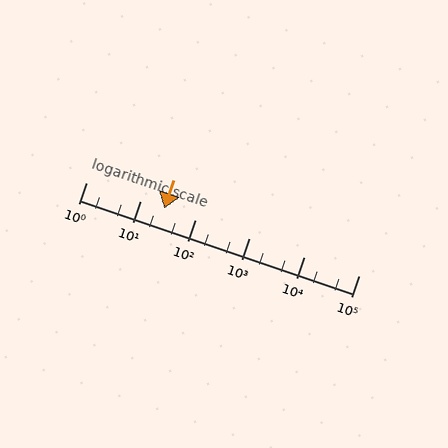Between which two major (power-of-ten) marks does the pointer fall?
The pointer is between 10 and 100.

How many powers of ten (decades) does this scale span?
The scale spans 5 decades, from 1 to 100000.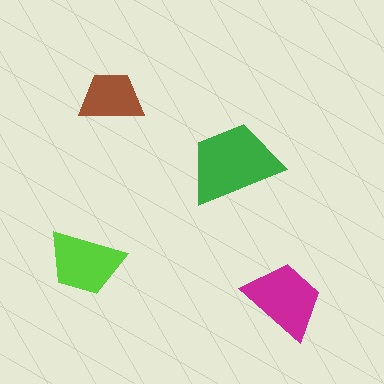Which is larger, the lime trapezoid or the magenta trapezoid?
The magenta one.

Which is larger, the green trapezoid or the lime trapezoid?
The green one.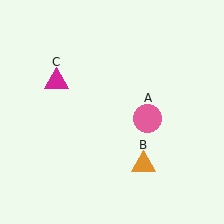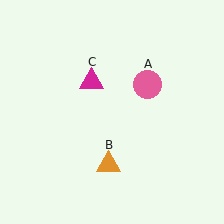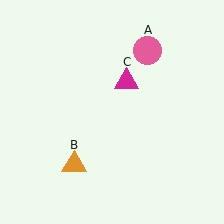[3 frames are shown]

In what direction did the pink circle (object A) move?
The pink circle (object A) moved up.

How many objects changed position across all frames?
3 objects changed position: pink circle (object A), orange triangle (object B), magenta triangle (object C).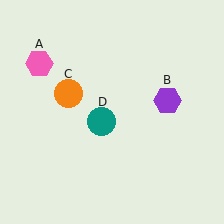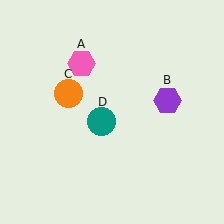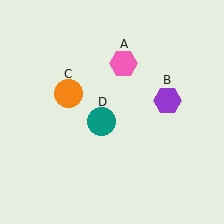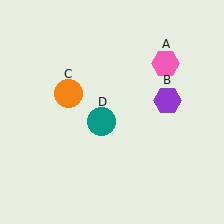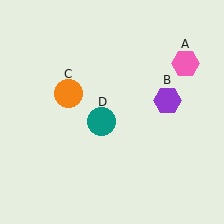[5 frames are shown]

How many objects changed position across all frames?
1 object changed position: pink hexagon (object A).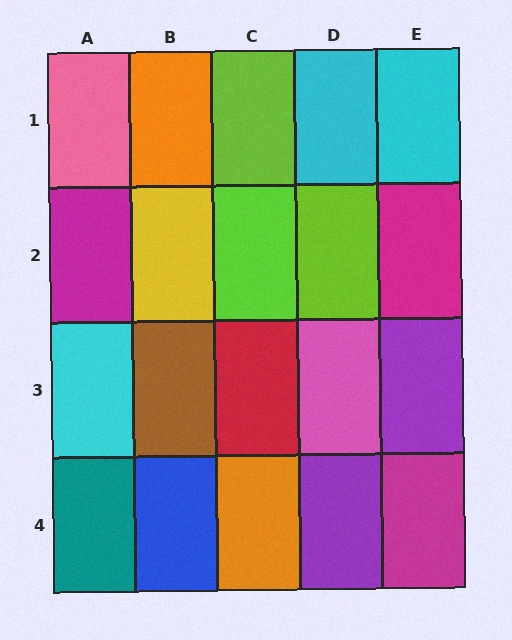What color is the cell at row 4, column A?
Teal.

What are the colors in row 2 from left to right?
Magenta, yellow, lime, lime, magenta.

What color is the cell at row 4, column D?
Purple.